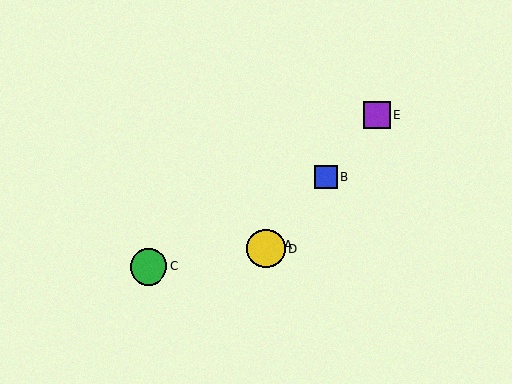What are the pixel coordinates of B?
Object B is at (326, 177).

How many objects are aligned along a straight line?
4 objects (A, B, D, E) are aligned along a straight line.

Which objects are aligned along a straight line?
Objects A, B, D, E are aligned along a straight line.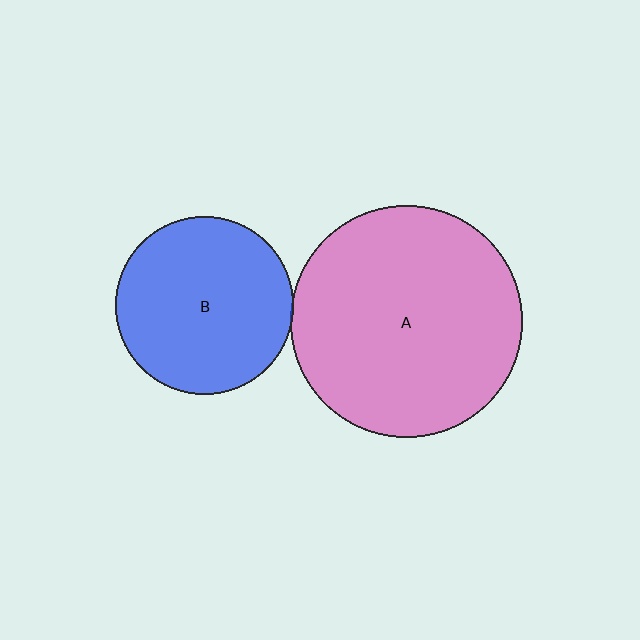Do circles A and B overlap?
Yes.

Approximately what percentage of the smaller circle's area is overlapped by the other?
Approximately 5%.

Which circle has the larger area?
Circle A (pink).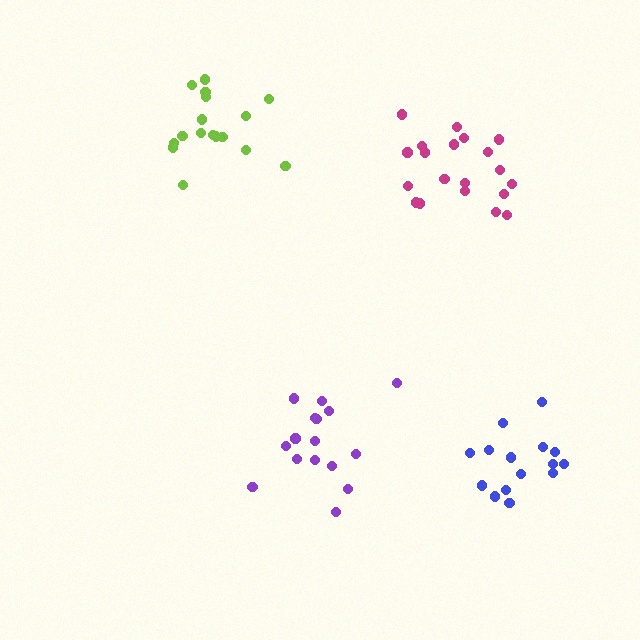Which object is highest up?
The lime cluster is topmost.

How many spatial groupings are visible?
There are 4 spatial groupings.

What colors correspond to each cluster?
The clusters are colored: lime, purple, magenta, blue.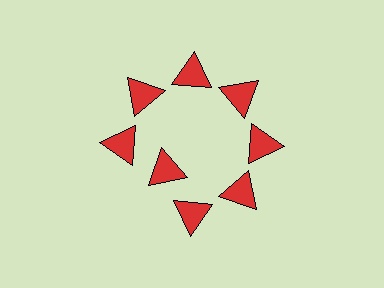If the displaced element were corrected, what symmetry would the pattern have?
It would have 8-fold rotational symmetry — the pattern would map onto itself every 45 degrees.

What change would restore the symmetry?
The symmetry would be restored by moving it outward, back onto the ring so that all 8 triangles sit at equal angles and equal distance from the center.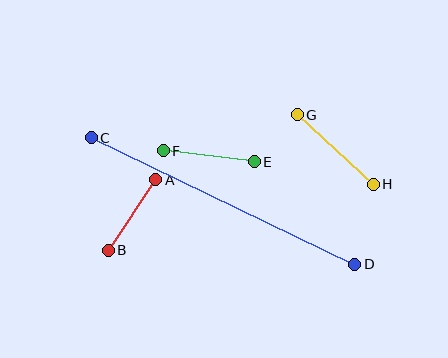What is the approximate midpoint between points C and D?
The midpoint is at approximately (223, 201) pixels.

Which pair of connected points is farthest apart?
Points C and D are farthest apart.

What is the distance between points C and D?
The distance is approximately 292 pixels.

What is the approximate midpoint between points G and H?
The midpoint is at approximately (335, 149) pixels.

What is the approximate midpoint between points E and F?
The midpoint is at approximately (209, 156) pixels.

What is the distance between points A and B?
The distance is approximately 85 pixels.